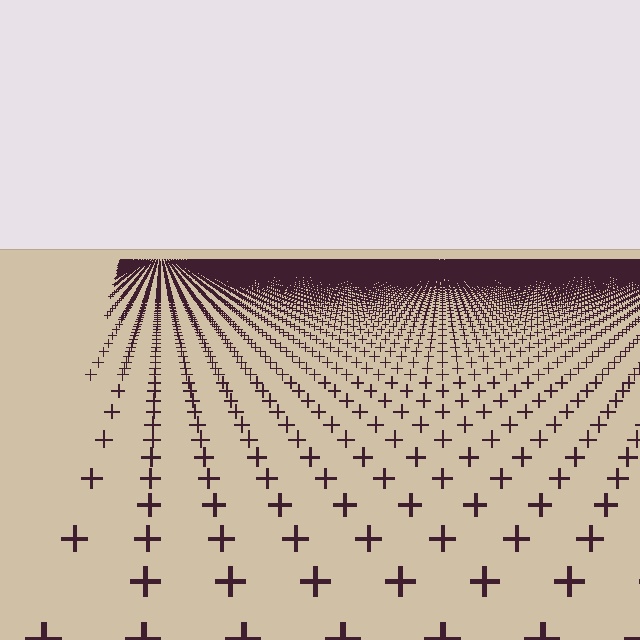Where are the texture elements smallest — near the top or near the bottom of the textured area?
Near the top.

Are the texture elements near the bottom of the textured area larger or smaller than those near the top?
Larger. Near the bottom, elements are closer to the viewer and appear at a bigger on-screen size.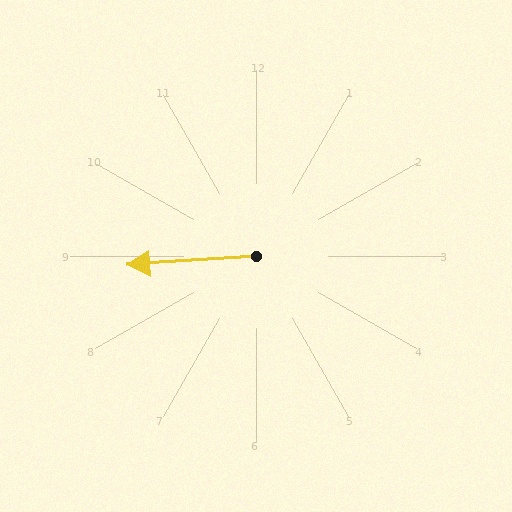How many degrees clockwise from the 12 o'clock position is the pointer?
Approximately 266 degrees.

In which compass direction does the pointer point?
West.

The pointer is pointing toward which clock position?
Roughly 9 o'clock.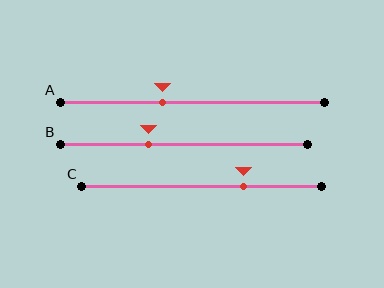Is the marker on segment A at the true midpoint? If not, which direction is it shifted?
No, the marker on segment A is shifted to the left by about 11% of the segment length.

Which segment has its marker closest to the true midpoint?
Segment A has its marker closest to the true midpoint.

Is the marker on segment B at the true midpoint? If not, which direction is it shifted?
No, the marker on segment B is shifted to the left by about 14% of the segment length.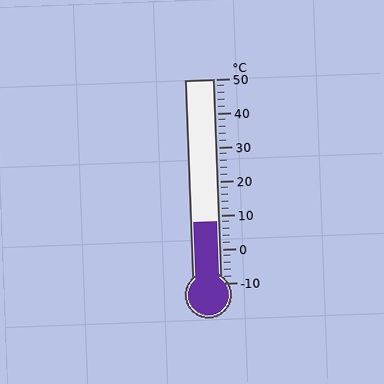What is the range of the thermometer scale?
The thermometer scale ranges from -10°C to 50°C.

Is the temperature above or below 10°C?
The temperature is below 10°C.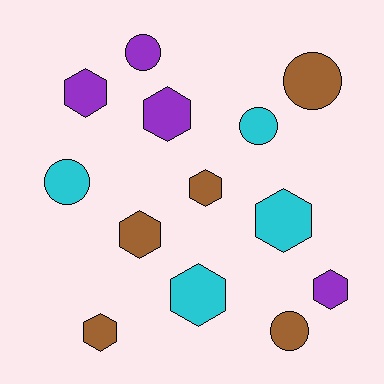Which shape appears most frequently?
Hexagon, with 8 objects.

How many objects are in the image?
There are 13 objects.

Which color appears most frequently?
Brown, with 5 objects.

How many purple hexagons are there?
There are 3 purple hexagons.